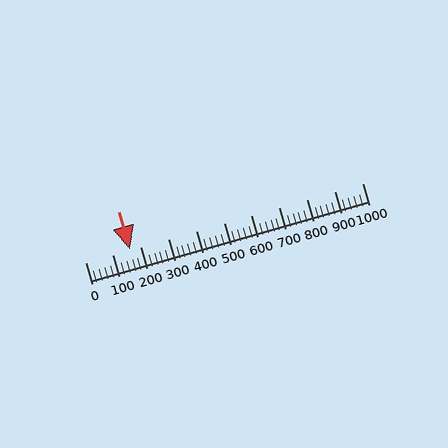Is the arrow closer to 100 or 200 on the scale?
The arrow is closer to 200.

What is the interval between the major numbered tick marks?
The major tick marks are spaced 100 units apart.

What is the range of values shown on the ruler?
The ruler shows values from 0 to 1000.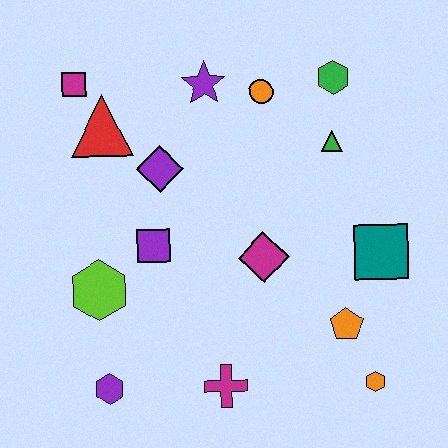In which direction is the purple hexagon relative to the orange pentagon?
The purple hexagon is to the left of the orange pentagon.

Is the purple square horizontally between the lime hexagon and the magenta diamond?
Yes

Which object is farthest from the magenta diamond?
The magenta square is farthest from the magenta diamond.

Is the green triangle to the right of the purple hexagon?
Yes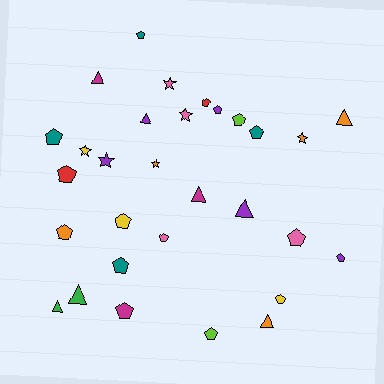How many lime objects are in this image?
There are 2 lime objects.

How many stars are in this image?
There are 6 stars.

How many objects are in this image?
There are 30 objects.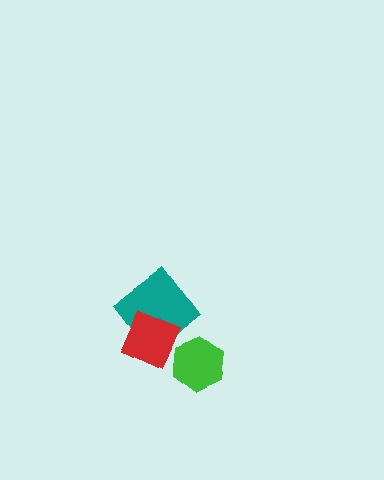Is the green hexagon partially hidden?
Yes, it is partially covered by another shape.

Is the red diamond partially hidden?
No, no other shape covers it.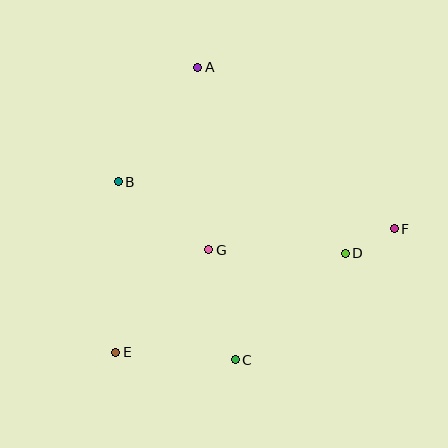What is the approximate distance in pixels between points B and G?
The distance between B and G is approximately 113 pixels.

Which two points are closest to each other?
Points D and F are closest to each other.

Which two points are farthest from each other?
Points E and F are farthest from each other.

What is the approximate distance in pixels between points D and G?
The distance between D and G is approximately 136 pixels.